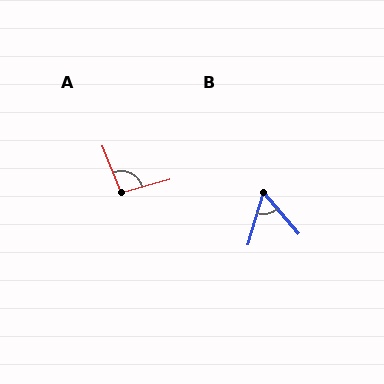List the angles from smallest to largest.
B (57°), A (95°).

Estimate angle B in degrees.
Approximately 57 degrees.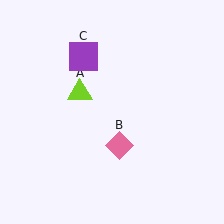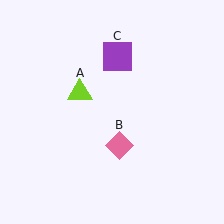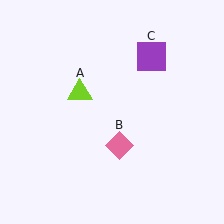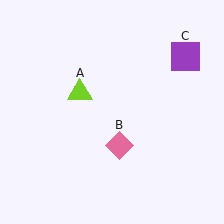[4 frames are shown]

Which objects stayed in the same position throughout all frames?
Lime triangle (object A) and pink diamond (object B) remained stationary.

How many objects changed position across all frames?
1 object changed position: purple square (object C).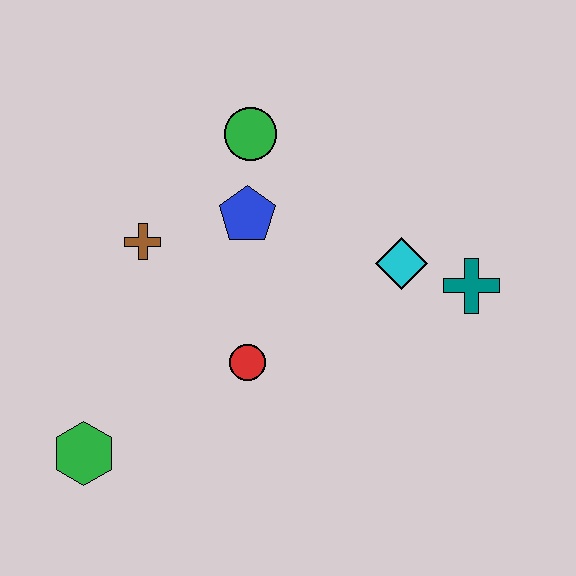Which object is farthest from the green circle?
The green hexagon is farthest from the green circle.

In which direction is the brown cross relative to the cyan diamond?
The brown cross is to the left of the cyan diamond.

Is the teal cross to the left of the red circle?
No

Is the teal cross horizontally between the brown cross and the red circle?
No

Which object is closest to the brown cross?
The blue pentagon is closest to the brown cross.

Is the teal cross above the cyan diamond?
No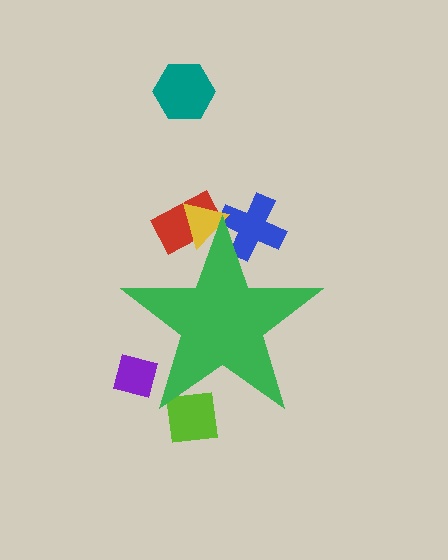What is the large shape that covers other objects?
A green star.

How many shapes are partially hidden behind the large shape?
5 shapes are partially hidden.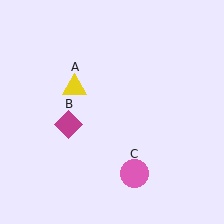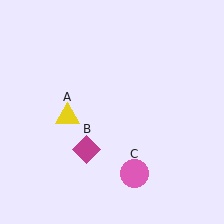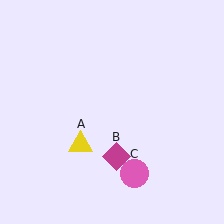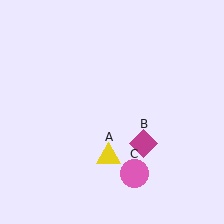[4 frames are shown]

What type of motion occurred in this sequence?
The yellow triangle (object A), magenta diamond (object B) rotated counterclockwise around the center of the scene.